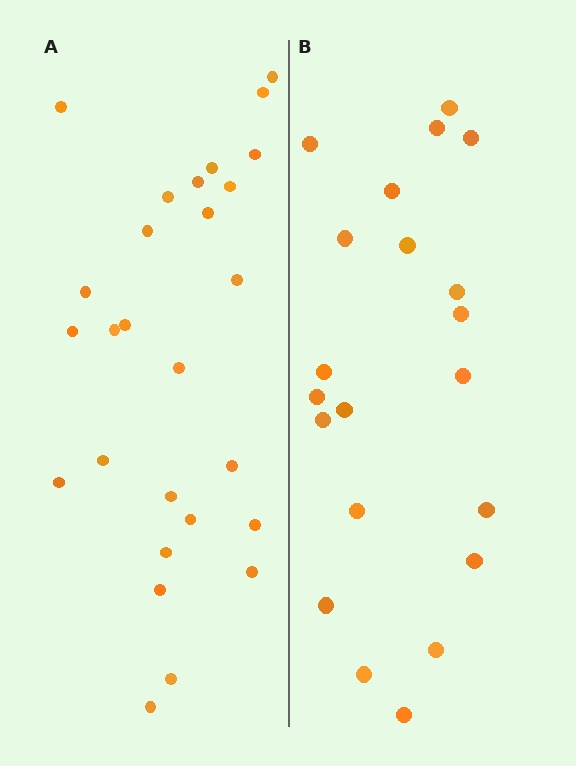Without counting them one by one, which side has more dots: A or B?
Region A (the left region) has more dots.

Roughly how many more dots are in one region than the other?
Region A has about 6 more dots than region B.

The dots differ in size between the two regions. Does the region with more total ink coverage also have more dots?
No. Region B has more total ink coverage because its dots are larger, but region A actually contains more individual dots. Total area can be misleading — the number of items is what matters here.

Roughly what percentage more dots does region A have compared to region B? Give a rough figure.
About 30% more.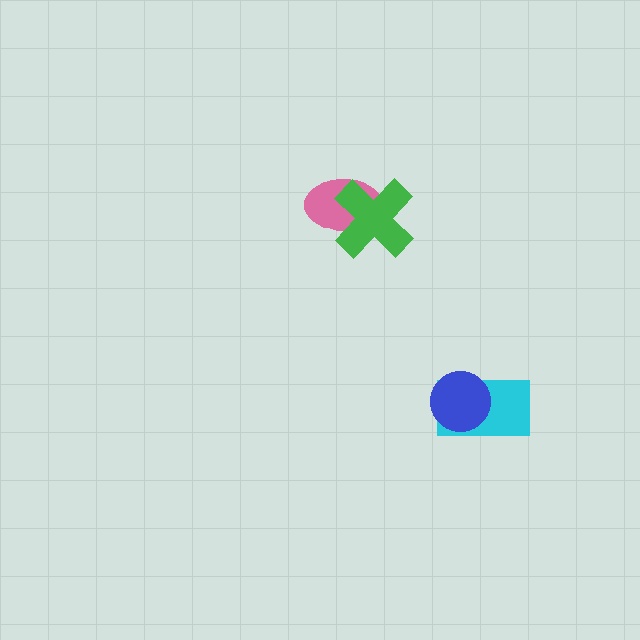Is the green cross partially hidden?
No, no other shape covers it.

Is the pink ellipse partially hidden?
Yes, it is partially covered by another shape.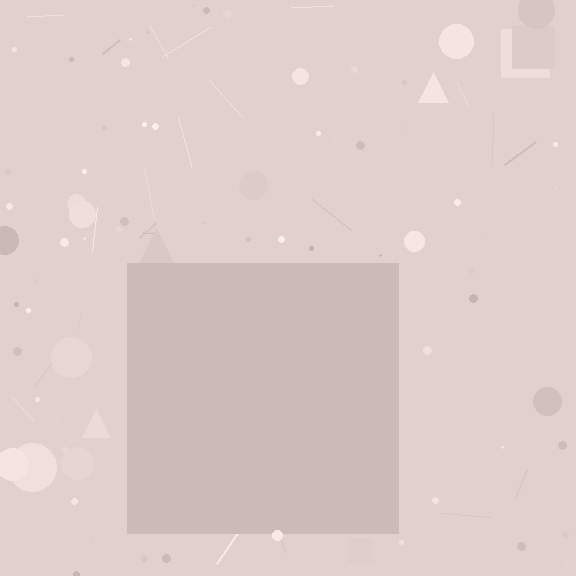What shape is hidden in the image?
A square is hidden in the image.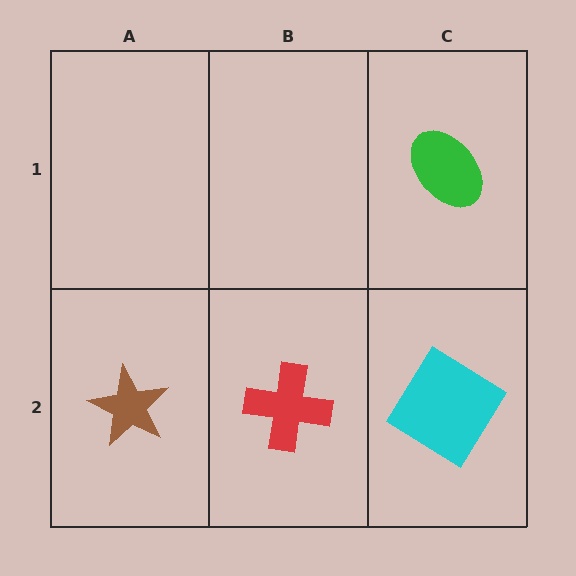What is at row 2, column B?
A red cross.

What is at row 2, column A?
A brown star.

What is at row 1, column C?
A green ellipse.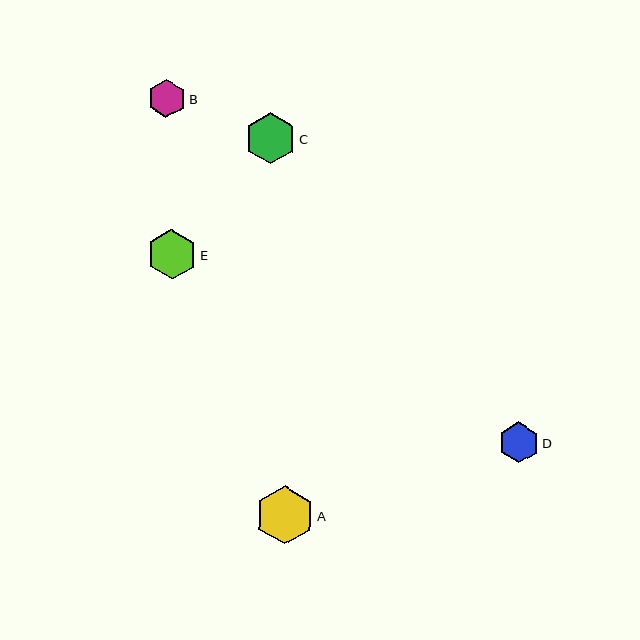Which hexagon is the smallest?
Hexagon B is the smallest with a size of approximately 38 pixels.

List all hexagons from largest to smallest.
From largest to smallest: A, C, E, D, B.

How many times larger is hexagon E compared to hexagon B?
Hexagon E is approximately 1.3 times the size of hexagon B.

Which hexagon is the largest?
Hexagon A is the largest with a size of approximately 58 pixels.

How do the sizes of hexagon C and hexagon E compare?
Hexagon C and hexagon E are approximately the same size.